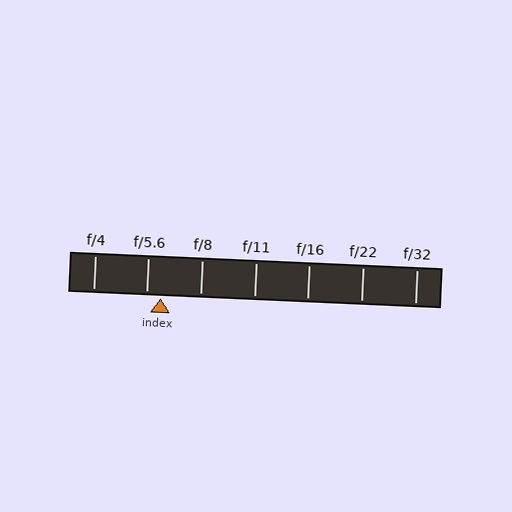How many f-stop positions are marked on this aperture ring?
There are 7 f-stop positions marked.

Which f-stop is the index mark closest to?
The index mark is closest to f/5.6.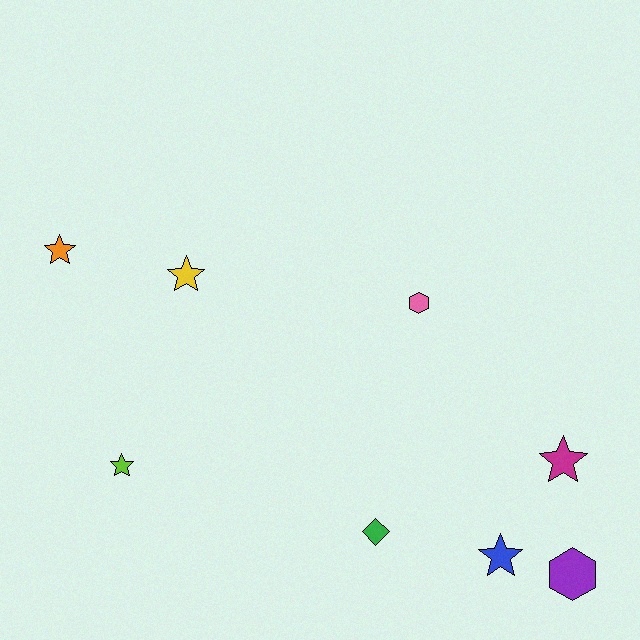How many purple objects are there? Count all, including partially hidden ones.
There is 1 purple object.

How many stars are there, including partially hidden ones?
There are 5 stars.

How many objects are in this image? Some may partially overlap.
There are 8 objects.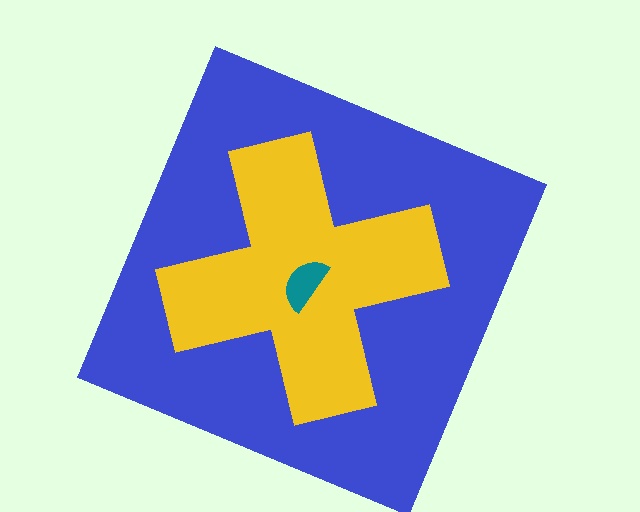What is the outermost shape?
The blue square.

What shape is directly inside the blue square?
The yellow cross.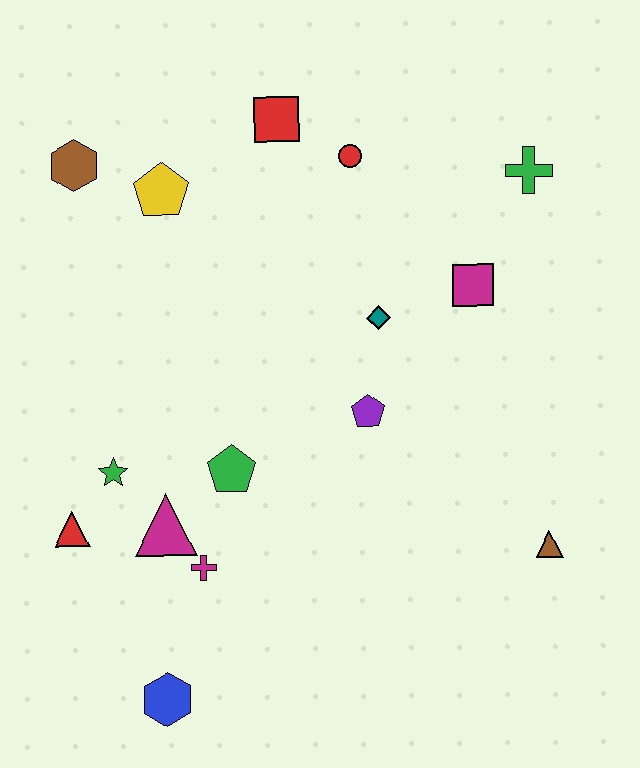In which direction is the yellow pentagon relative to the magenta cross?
The yellow pentagon is above the magenta cross.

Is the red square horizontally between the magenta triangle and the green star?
No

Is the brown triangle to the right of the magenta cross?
Yes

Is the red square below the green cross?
No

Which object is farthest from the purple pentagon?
The brown hexagon is farthest from the purple pentagon.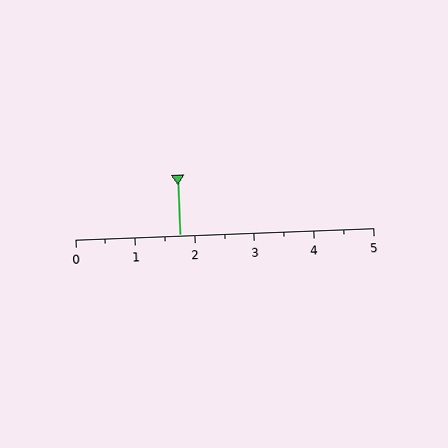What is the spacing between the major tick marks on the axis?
The major ticks are spaced 1 apart.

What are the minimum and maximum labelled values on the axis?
The axis runs from 0 to 5.